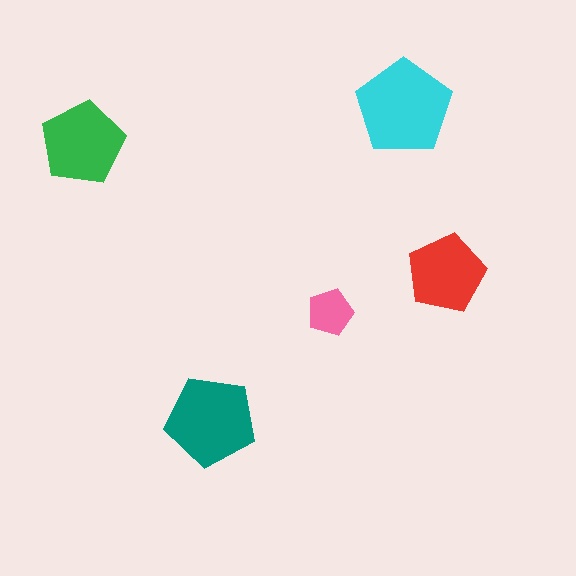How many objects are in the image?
There are 5 objects in the image.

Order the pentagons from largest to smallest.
the cyan one, the teal one, the green one, the red one, the pink one.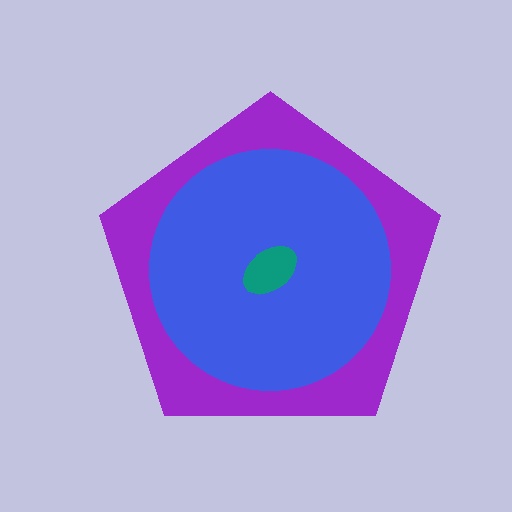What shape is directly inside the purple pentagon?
The blue circle.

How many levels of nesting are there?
3.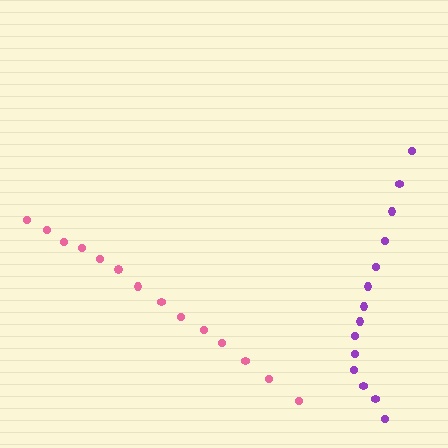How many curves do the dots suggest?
There are 2 distinct paths.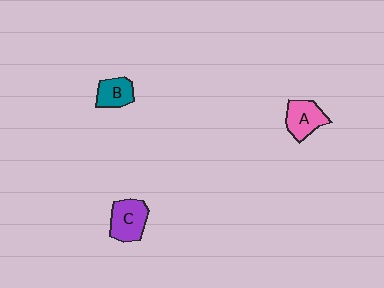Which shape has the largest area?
Shape C (purple).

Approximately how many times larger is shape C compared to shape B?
Approximately 1.4 times.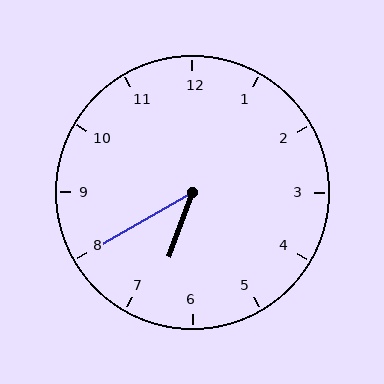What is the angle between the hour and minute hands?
Approximately 40 degrees.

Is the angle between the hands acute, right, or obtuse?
It is acute.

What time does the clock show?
6:40.